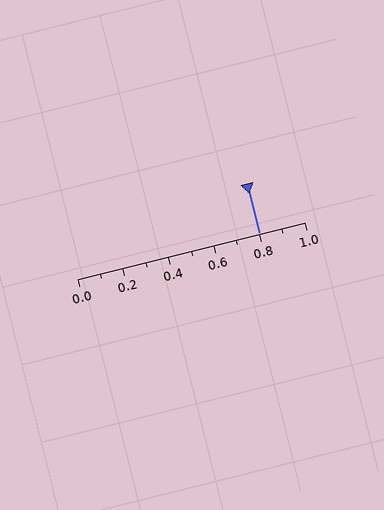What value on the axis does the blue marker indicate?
The marker indicates approximately 0.8.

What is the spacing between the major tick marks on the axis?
The major ticks are spaced 0.2 apart.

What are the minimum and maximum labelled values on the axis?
The axis runs from 0.0 to 1.0.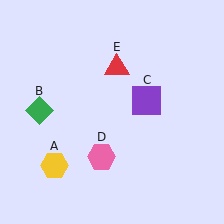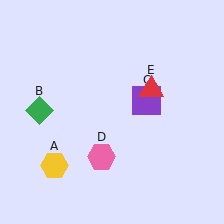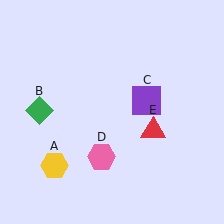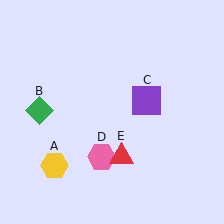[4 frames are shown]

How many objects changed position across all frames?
1 object changed position: red triangle (object E).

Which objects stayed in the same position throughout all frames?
Yellow hexagon (object A) and green diamond (object B) and purple square (object C) and pink hexagon (object D) remained stationary.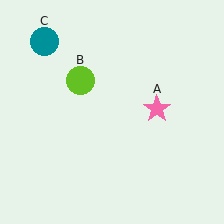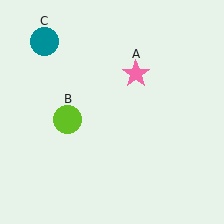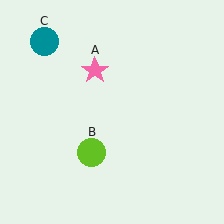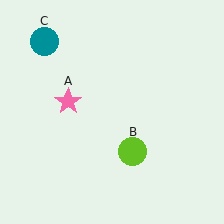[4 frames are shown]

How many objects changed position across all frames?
2 objects changed position: pink star (object A), lime circle (object B).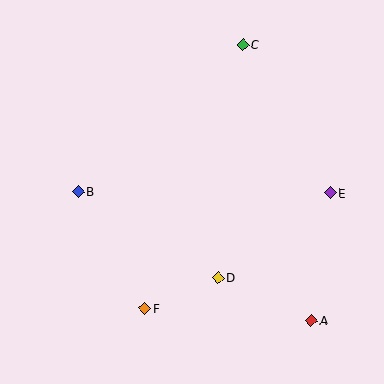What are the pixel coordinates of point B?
Point B is at (78, 191).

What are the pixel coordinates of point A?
Point A is at (312, 321).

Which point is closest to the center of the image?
Point D at (218, 278) is closest to the center.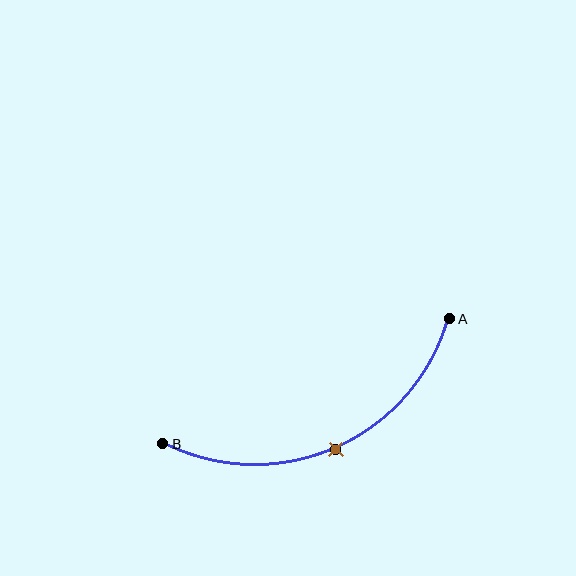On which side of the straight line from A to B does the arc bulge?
The arc bulges below the straight line connecting A and B.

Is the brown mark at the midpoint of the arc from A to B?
Yes. The brown mark lies on the arc at equal arc-length from both A and B — it is the arc midpoint.